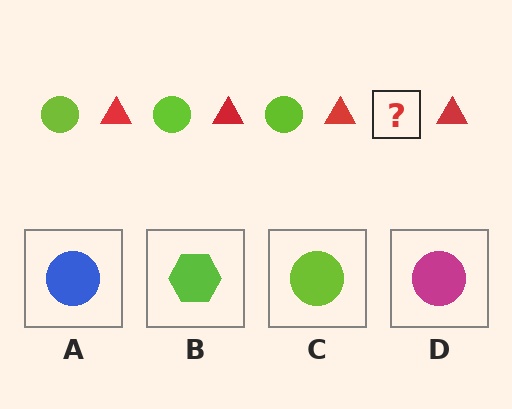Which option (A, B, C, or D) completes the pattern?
C.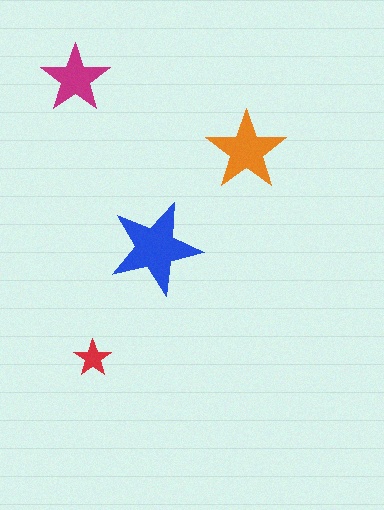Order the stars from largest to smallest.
the blue one, the orange one, the magenta one, the red one.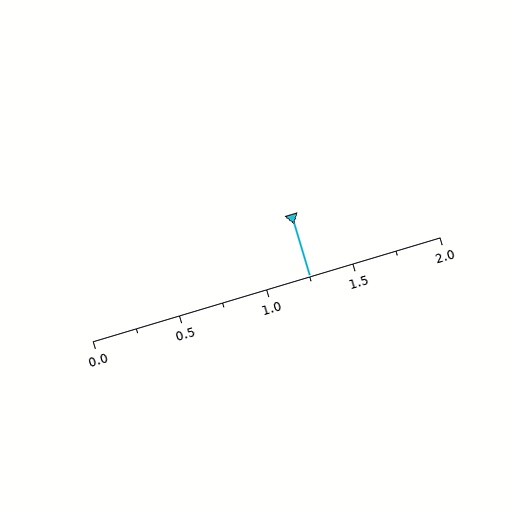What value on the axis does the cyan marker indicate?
The marker indicates approximately 1.25.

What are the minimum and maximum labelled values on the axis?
The axis runs from 0.0 to 2.0.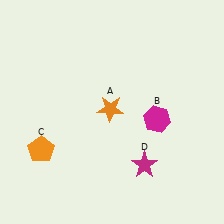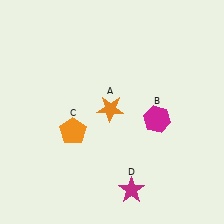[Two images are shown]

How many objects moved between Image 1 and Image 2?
2 objects moved between the two images.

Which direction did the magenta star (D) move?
The magenta star (D) moved down.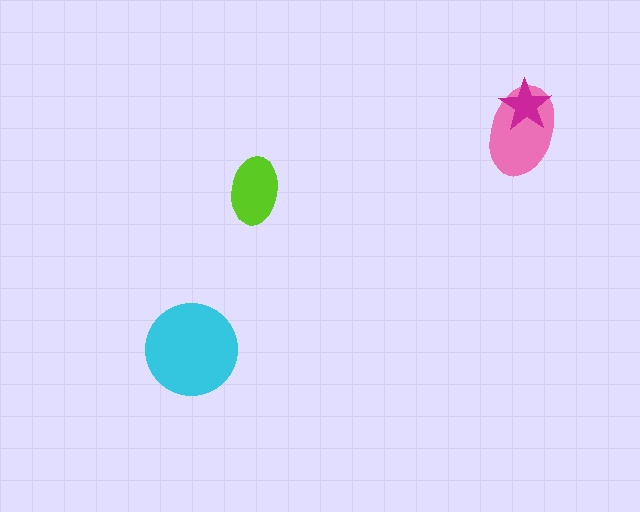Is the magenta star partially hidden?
No, no other shape covers it.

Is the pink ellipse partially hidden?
Yes, it is partially covered by another shape.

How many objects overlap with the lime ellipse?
0 objects overlap with the lime ellipse.